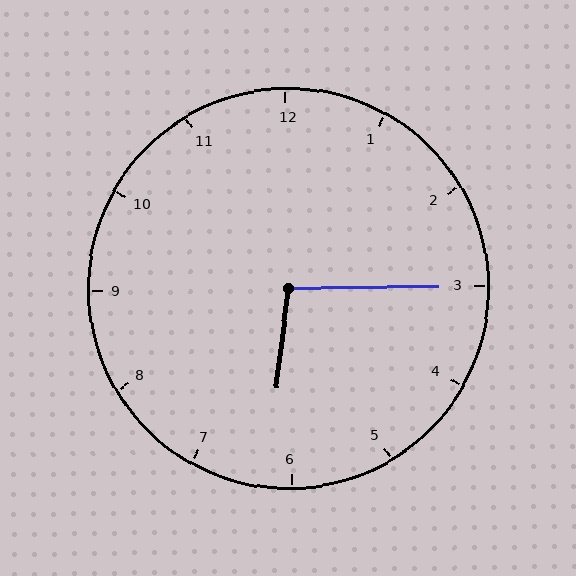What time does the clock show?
6:15.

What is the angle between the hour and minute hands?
Approximately 98 degrees.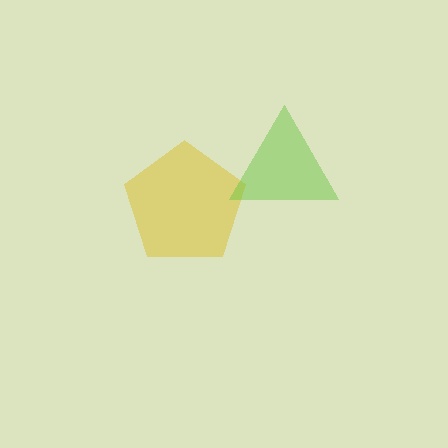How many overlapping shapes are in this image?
There are 2 overlapping shapes in the image.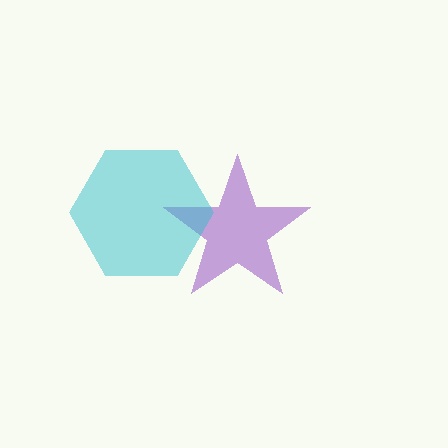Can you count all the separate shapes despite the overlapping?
Yes, there are 2 separate shapes.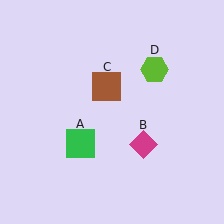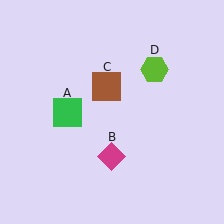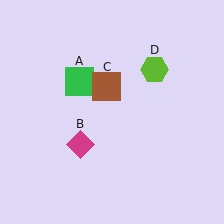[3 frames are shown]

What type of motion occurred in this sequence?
The green square (object A), magenta diamond (object B) rotated clockwise around the center of the scene.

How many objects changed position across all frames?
2 objects changed position: green square (object A), magenta diamond (object B).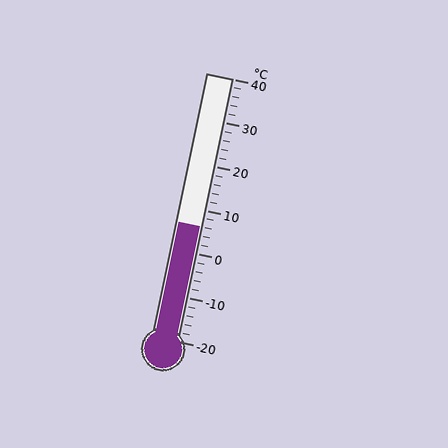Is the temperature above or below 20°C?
The temperature is below 20°C.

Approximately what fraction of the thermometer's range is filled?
The thermometer is filled to approximately 45% of its range.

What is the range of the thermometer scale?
The thermometer scale ranges from -20°C to 40°C.